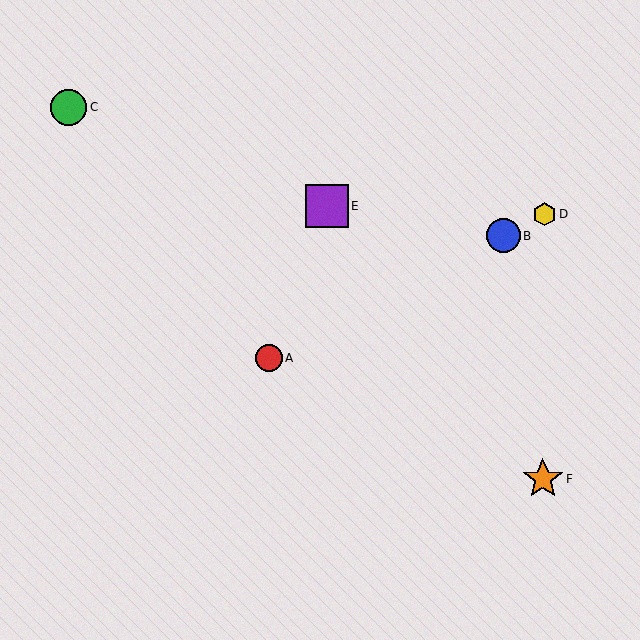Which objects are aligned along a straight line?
Objects A, B, D are aligned along a straight line.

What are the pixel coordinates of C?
Object C is at (69, 107).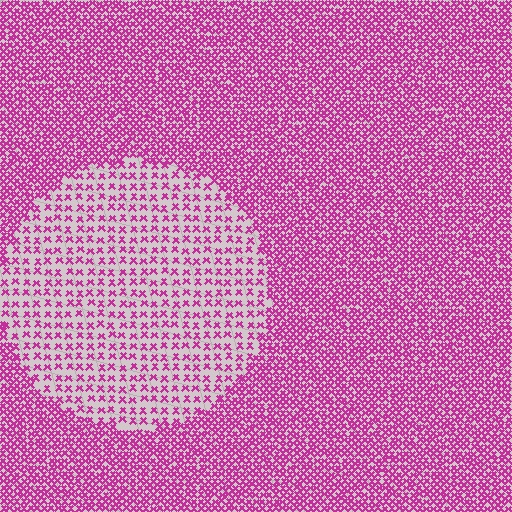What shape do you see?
I see a circle.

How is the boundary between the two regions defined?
The boundary is defined by a change in element density (approximately 2.4x ratio). All elements are the same color, size, and shape.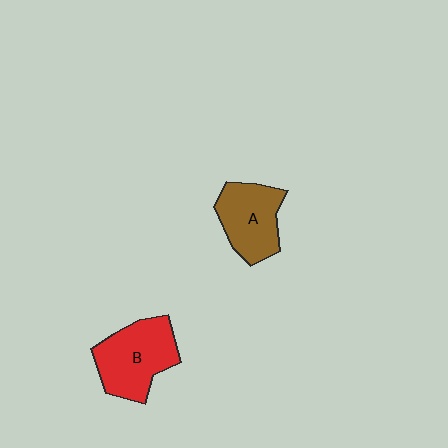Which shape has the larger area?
Shape B (red).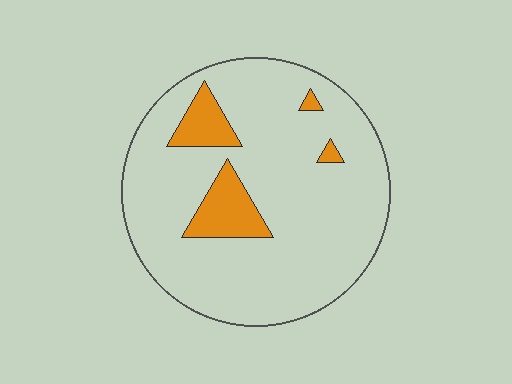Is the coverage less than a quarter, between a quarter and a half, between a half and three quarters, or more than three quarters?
Less than a quarter.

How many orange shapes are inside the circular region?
4.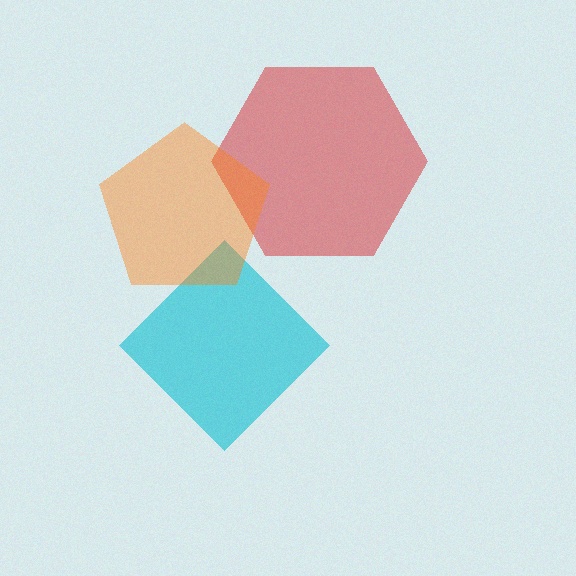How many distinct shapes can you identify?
There are 3 distinct shapes: a red hexagon, a cyan diamond, an orange pentagon.